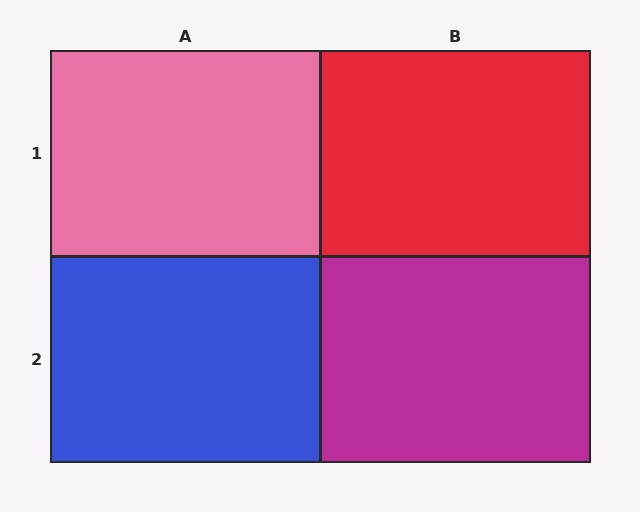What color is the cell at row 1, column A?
Pink.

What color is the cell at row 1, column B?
Red.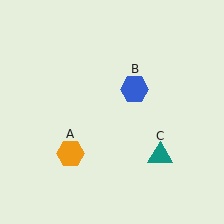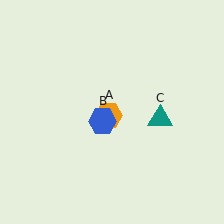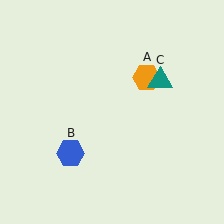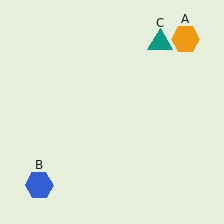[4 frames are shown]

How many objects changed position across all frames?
3 objects changed position: orange hexagon (object A), blue hexagon (object B), teal triangle (object C).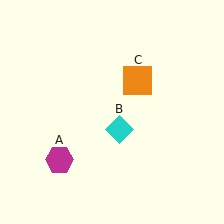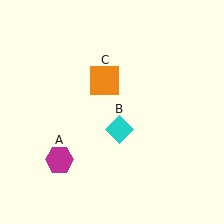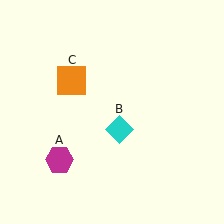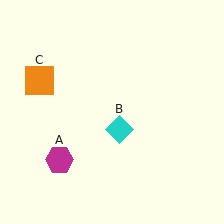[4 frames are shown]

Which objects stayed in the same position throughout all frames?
Magenta hexagon (object A) and cyan diamond (object B) remained stationary.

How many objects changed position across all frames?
1 object changed position: orange square (object C).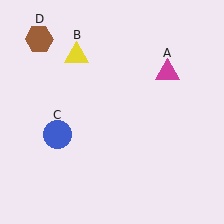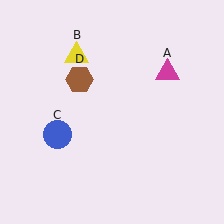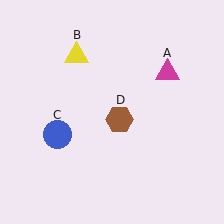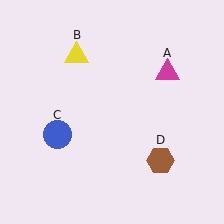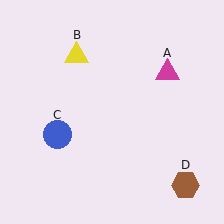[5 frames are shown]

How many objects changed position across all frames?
1 object changed position: brown hexagon (object D).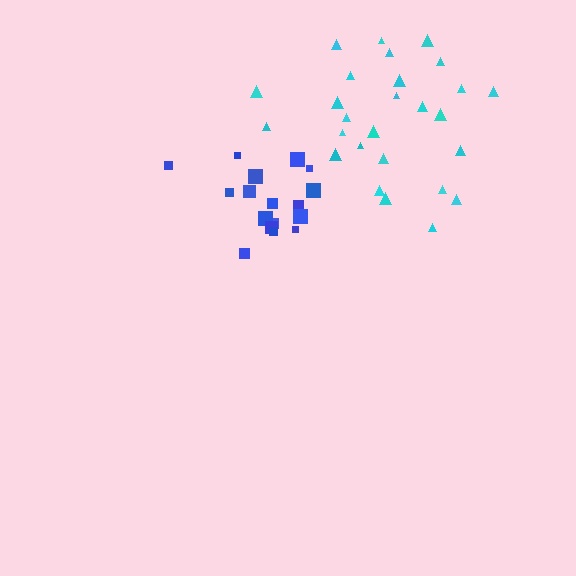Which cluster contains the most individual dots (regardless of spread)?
Cyan (28).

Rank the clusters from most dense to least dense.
blue, cyan.